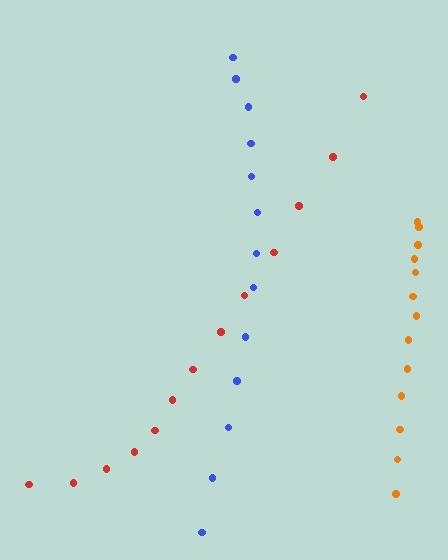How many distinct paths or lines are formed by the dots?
There are 3 distinct paths.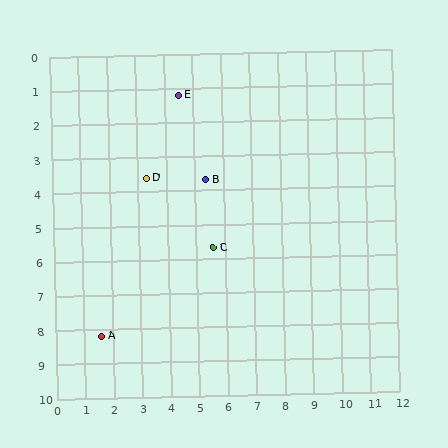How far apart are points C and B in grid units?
Points C and B are about 2.0 grid units apart.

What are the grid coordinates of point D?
Point D is at approximately (3.3, 3.6).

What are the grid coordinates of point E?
Point E is at approximately (4.5, 1.2).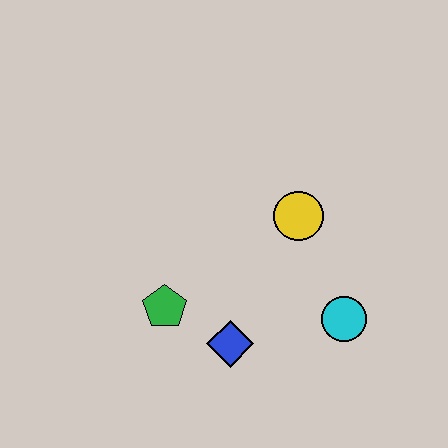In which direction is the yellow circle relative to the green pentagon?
The yellow circle is to the right of the green pentagon.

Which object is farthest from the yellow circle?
The green pentagon is farthest from the yellow circle.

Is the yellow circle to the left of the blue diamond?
No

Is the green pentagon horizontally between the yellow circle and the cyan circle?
No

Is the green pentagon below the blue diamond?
No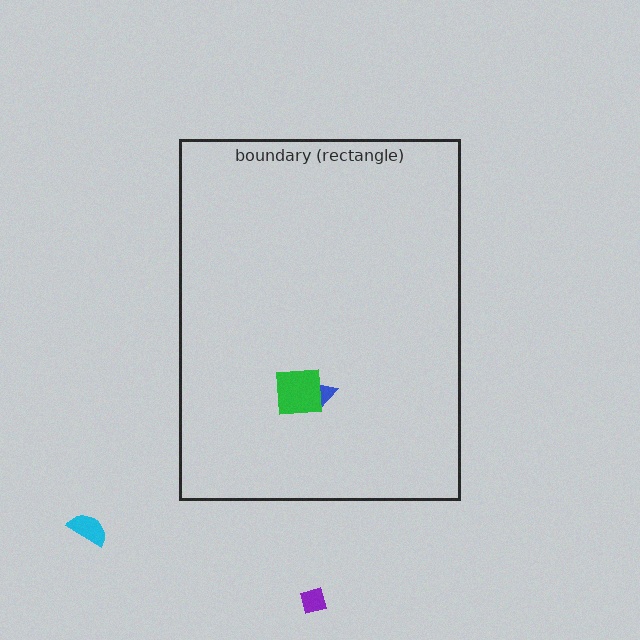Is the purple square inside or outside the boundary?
Outside.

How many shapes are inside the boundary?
2 inside, 2 outside.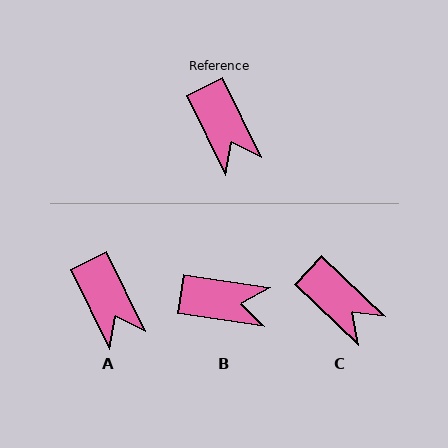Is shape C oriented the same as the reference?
No, it is off by about 20 degrees.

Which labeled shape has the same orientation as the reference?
A.